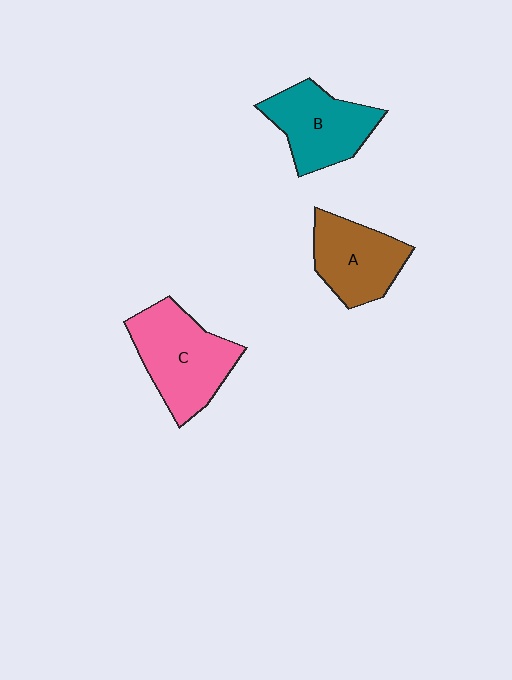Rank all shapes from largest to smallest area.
From largest to smallest: C (pink), B (teal), A (brown).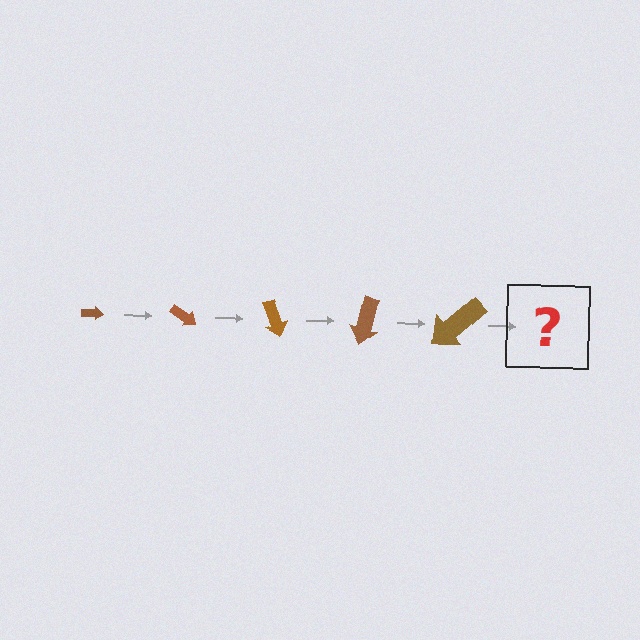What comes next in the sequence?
The next element should be an arrow, larger than the previous one and rotated 175 degrees from the start.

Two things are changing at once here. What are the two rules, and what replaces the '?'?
The two rules are that the arrow grows larger each step and it rotates 35 degrees each step. The '?' should be an arrow, larger than the previous one and rotated 175 degrees from the start.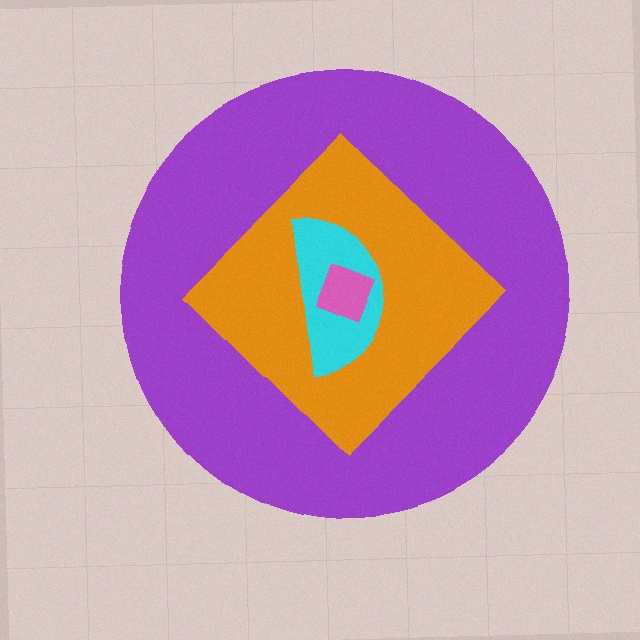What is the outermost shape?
The purple circle.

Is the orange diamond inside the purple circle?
Yes.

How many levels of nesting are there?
4.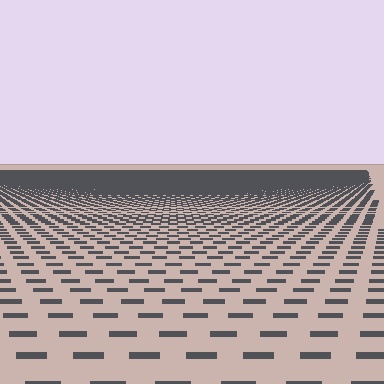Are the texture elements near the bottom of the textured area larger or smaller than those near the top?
Larger. Near the bottom, elements are closer to the viewer and appear at a bigger on-screen size.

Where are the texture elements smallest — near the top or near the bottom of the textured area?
Near the top.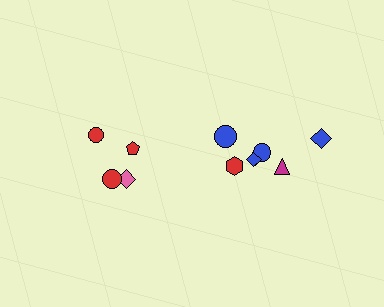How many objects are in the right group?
There are 7 objects.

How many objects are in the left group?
There are 4 objects.